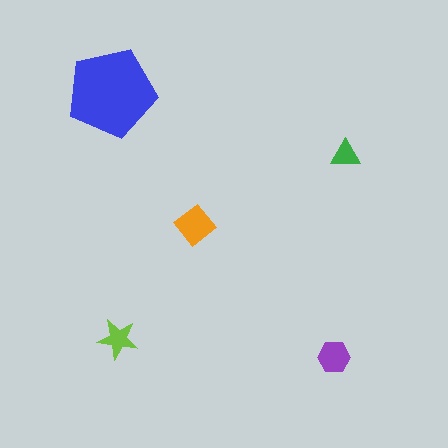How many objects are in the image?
There are 5 objects in the image.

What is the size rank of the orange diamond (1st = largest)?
2nd.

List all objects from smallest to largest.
The green triangle, the lime star, the purple hexagon, the orange diamond, the blue pentagon.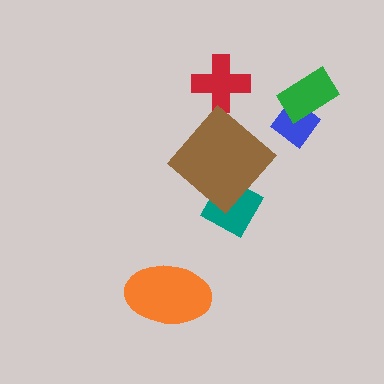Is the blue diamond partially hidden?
Yes, it is partially covered by another shape.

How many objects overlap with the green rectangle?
1 object overlaps with the green rectangle.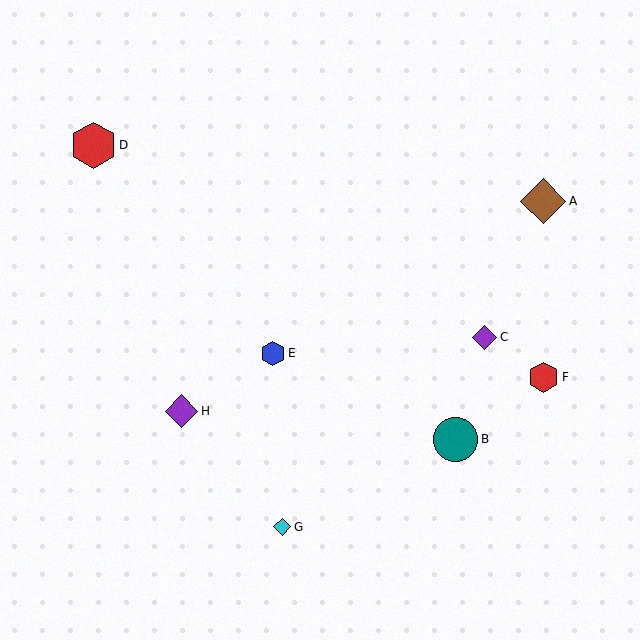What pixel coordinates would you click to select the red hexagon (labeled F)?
Click at (544, 377) to select the red hexagon F.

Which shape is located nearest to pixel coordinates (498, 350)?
The purple diamond (labeled C) at (485, 337) is nearest to that location.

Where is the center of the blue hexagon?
The center of the blue hexagon is at (273, 353).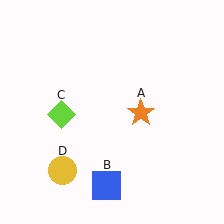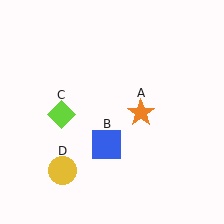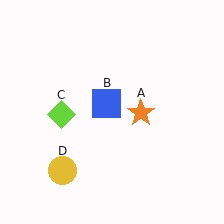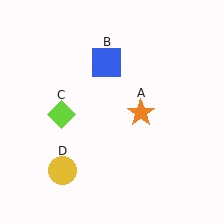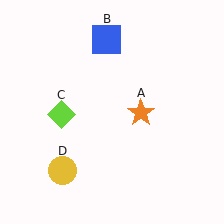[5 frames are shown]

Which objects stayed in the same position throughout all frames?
Orange star (object A) and lime diamond (object C) and yellow circle (object D) remained stationary.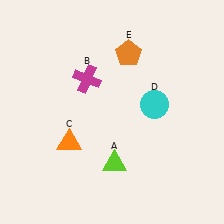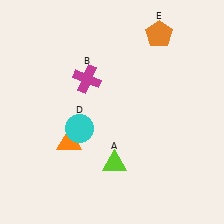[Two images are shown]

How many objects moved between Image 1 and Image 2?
2 objects moved between the two images.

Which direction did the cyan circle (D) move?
The cyan circle (D) moved left.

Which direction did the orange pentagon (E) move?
The orange pentagon (E) moved right.